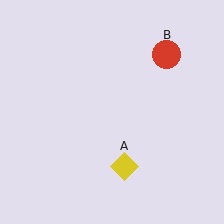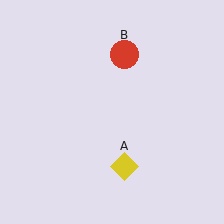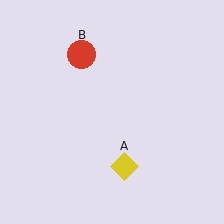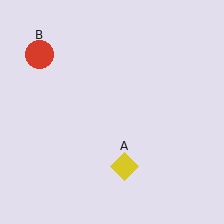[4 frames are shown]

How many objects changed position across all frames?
1 object changed position: red circle (object B).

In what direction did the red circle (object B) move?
The red circle (object B) moved left.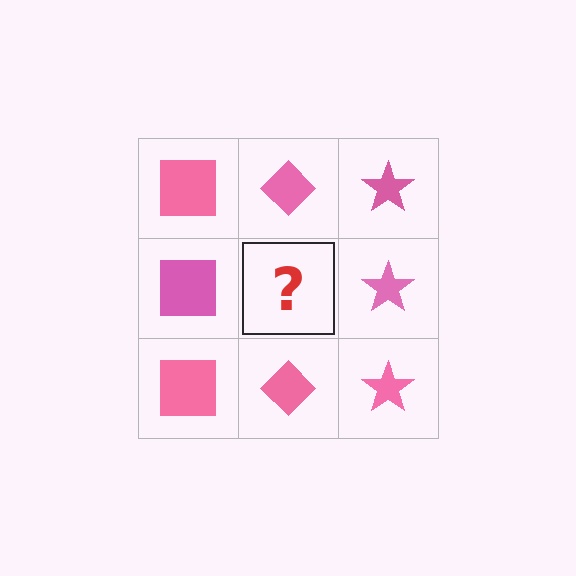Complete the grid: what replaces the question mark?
The question mark should be replaced with a pink diamond.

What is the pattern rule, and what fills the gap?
The rule is that each column has a consistent shape. The gap should be filled with a pink diamond.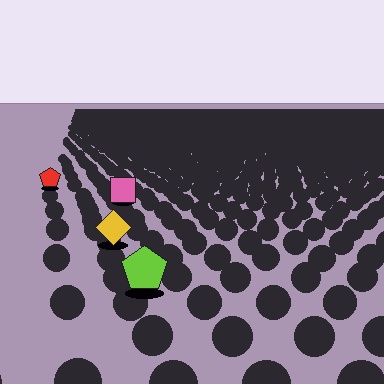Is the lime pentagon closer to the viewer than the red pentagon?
Yes. The lime pentagon is closer — you can tell from the texture gradient: the ground texture is coarser near it.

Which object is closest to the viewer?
The lime pentagon is closest. The texture marks near it are larger and more spread out.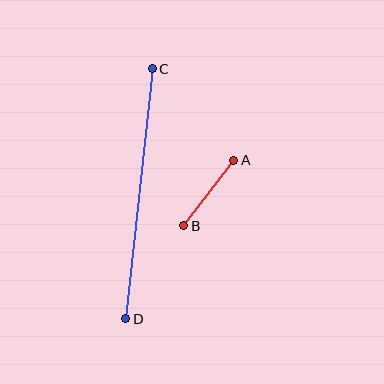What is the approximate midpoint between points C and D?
The midpoint is at approximately (139, 194) pixels.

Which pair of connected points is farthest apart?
Points C and D are farthest apart.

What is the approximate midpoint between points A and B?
The midpoint is at approximately (209, 193) pixels.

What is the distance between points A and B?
The distance is approximately 82 pixels.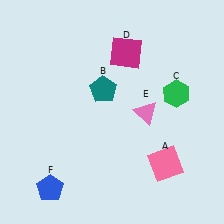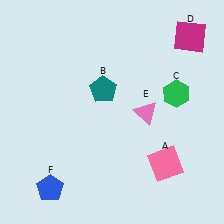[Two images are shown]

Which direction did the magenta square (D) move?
The magenta square (D) moved right.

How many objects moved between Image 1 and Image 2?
1 object moved between the two images.